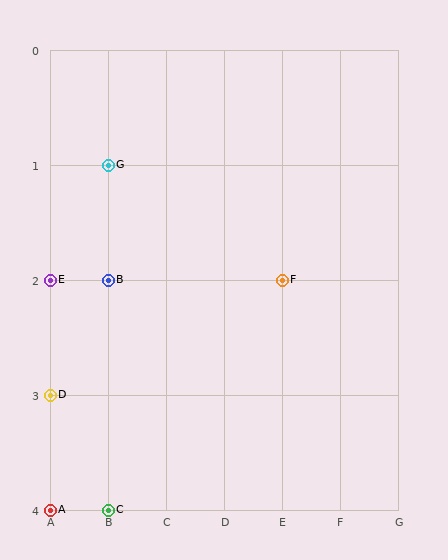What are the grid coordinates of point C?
Point C is at grid coordinates (B, 4).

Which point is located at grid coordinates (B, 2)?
Point B is at (B, 2).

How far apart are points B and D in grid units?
Points B and D are 1 column and 1 row apart (about 1.4 grid units diagonally).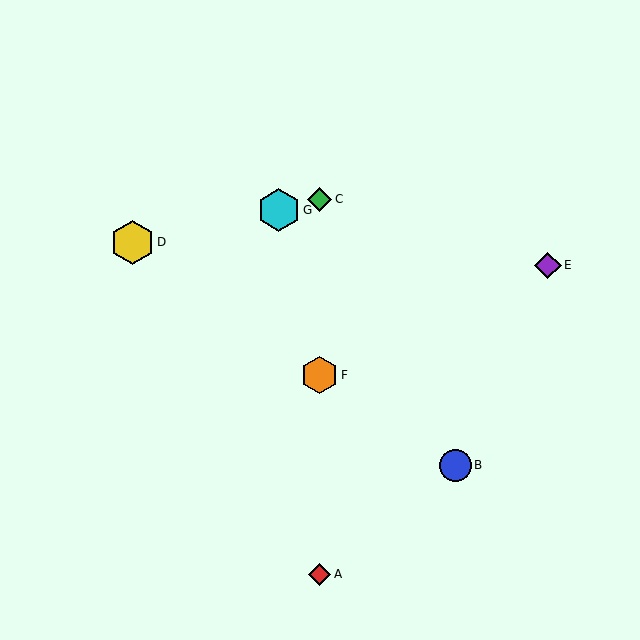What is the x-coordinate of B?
Object B is at x≈456.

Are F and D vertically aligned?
No, F is at x≈320 and D is at x≈133.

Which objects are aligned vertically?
Objects A, C, F are aligned vertically.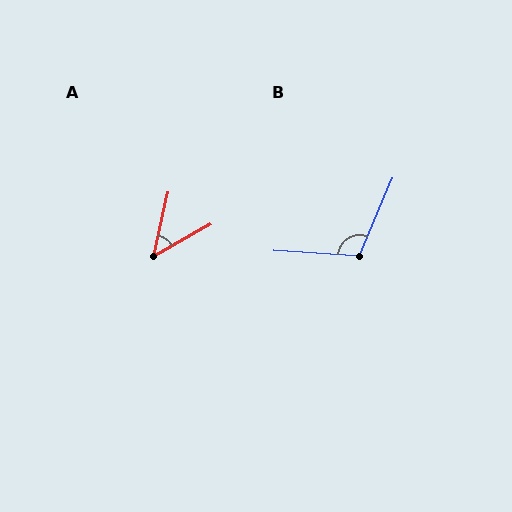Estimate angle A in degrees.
Approximately 48 degrees.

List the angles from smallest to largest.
A (48°), B (109°).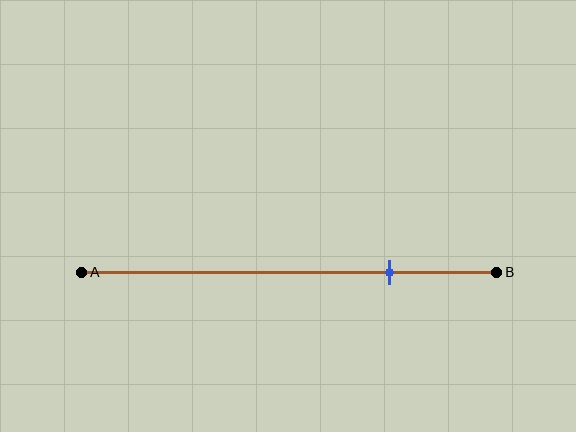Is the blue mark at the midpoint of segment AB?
No, the mark is at about 75% from A, not at the 50% midpoint.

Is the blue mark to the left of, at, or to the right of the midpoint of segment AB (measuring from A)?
The blue mark is to the right of the midpoint of segment AB.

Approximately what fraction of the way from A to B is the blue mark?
The blue mark is approximately 75% of the way from A to B.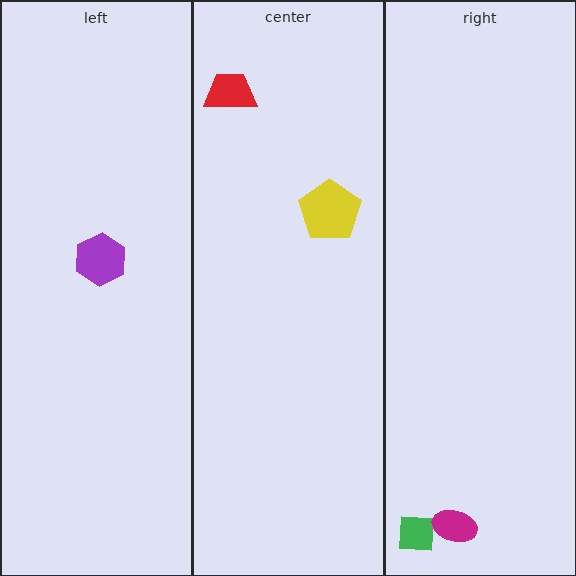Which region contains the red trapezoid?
The center region.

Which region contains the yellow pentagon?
The center region.